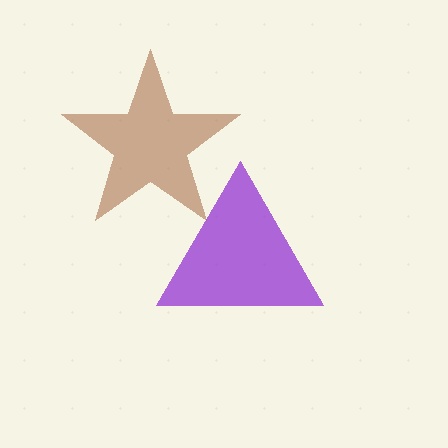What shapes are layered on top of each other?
The layered shapes are: a purple triangle, a brown star.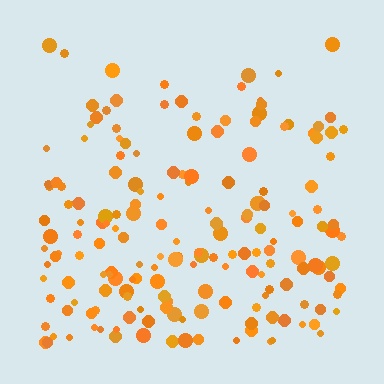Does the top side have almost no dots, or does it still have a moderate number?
Still a moderate number, just noticeably fewer than the bottom.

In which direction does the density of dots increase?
From top to bottom, with the bottom side densest.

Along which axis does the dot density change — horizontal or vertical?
Vertical.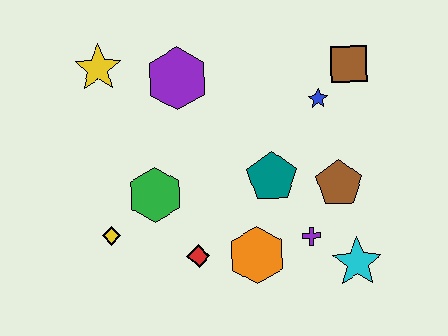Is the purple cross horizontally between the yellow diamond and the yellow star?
No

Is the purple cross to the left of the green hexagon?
No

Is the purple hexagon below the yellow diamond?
No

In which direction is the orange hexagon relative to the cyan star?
The orange hexagon is to the left of the cyan star.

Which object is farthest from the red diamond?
The brown square is farthest from the red diamond.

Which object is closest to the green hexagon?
The yellow diamond is closest to the green hexagon.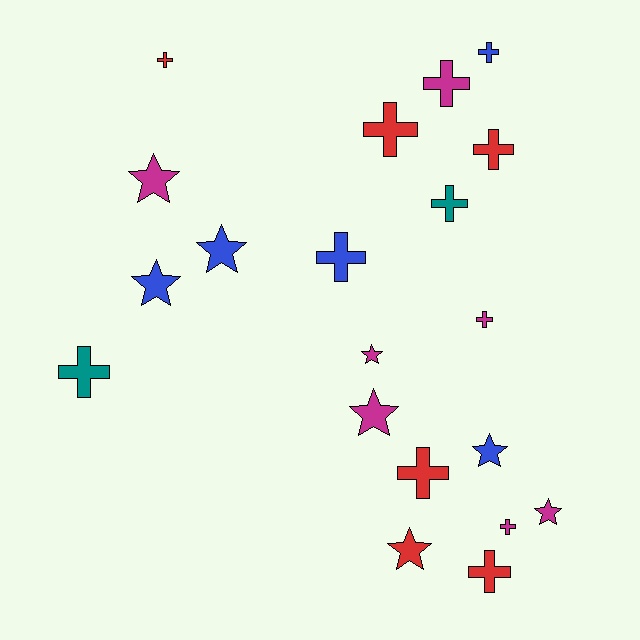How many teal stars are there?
There are no teal stars.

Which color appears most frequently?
Magenta, with 7 objects.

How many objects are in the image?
There are 20 objects.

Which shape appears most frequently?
Cross, with 12 objects.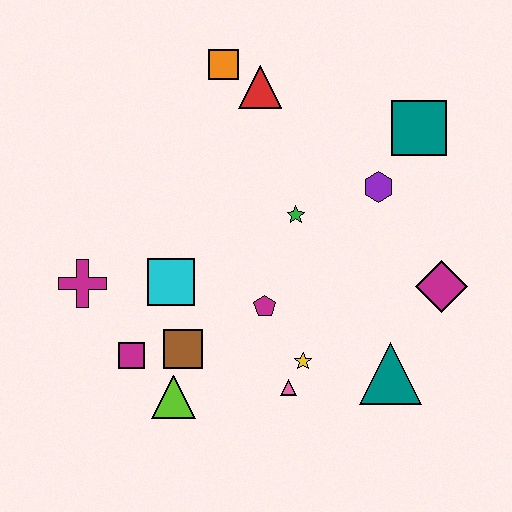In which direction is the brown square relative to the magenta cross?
The brown square is to the right of the magenta cross.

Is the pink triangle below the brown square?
Yes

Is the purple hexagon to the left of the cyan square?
No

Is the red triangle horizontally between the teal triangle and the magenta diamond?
No